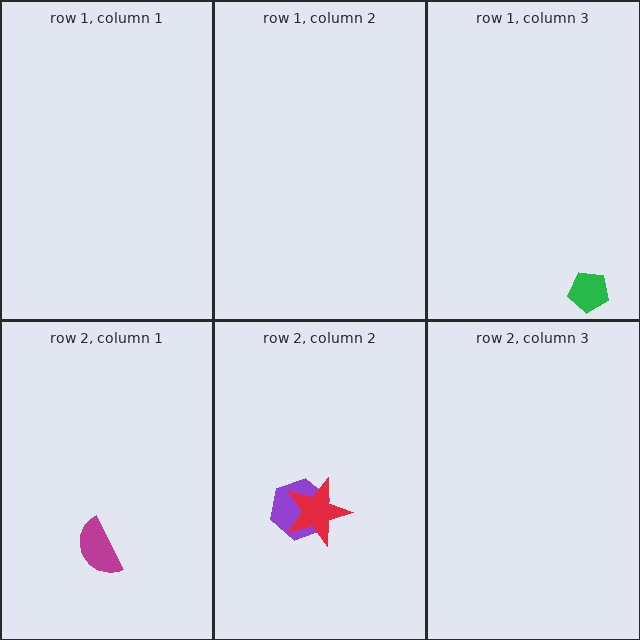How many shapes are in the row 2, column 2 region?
2.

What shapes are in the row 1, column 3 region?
The green pentagon.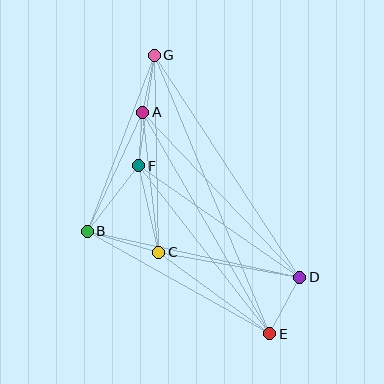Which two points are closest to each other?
Points A and F are closest to each other.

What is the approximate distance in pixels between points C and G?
The distance between C and G is approximately 197 pixels.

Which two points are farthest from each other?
Points E and G are farthest from each other.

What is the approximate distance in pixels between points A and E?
The distance between A and E is approximately 255 pixels.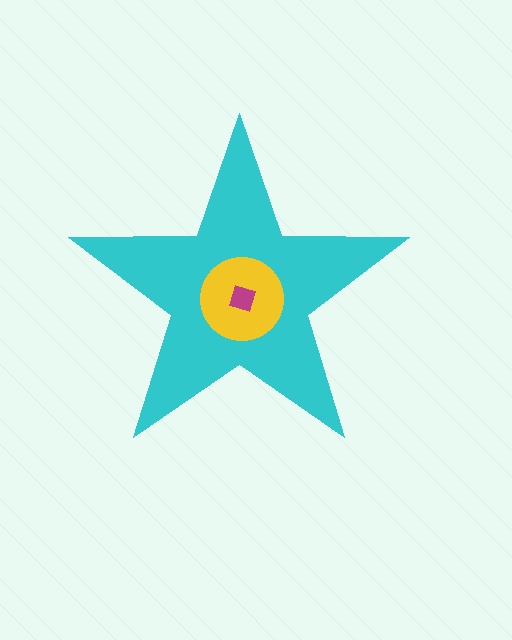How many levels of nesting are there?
3.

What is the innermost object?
The magenta square.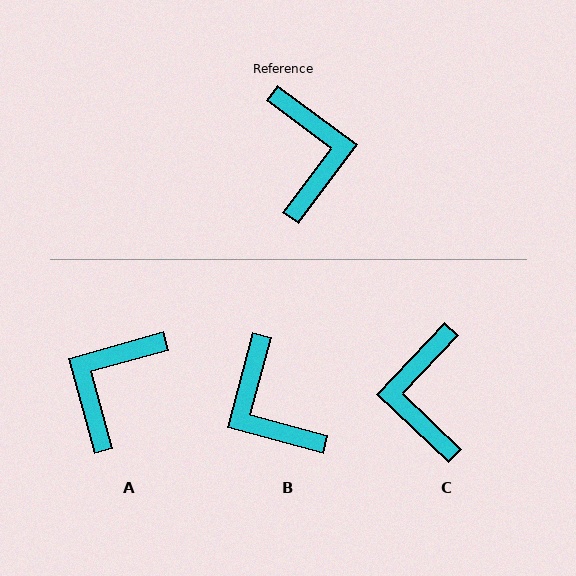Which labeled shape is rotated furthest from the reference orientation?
C, about 173 degrees away.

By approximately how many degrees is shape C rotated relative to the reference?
Approximately 173 degrees counter-clockwise.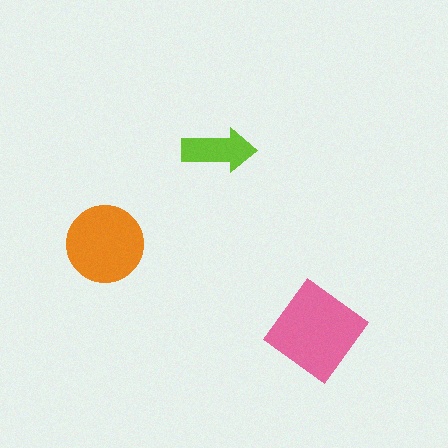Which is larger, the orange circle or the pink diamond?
The pink diamond.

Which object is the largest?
The pink diamond.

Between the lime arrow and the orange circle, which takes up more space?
The orange circle.